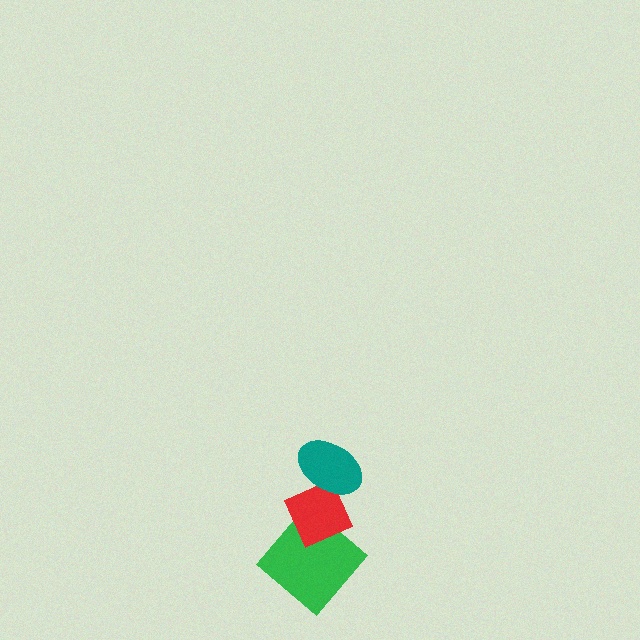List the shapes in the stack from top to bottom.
From top to bottom: the teal ellipse, the red diamond, the green diamond.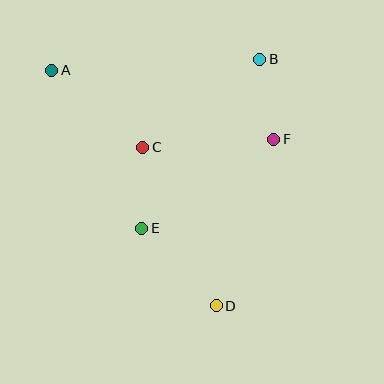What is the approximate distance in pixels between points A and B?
The distance between A and B is approximately 208 pixels.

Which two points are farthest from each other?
Points A and D are farthest from each other.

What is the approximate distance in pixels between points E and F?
The distance between E and F is approximately 159 pixels.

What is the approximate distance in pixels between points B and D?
The distance between B and D is approximately 250 pixels.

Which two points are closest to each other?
Points C and E are closest to each other.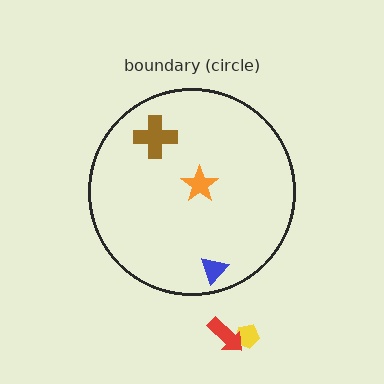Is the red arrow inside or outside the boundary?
Outside.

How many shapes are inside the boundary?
3 inside, 2 outside.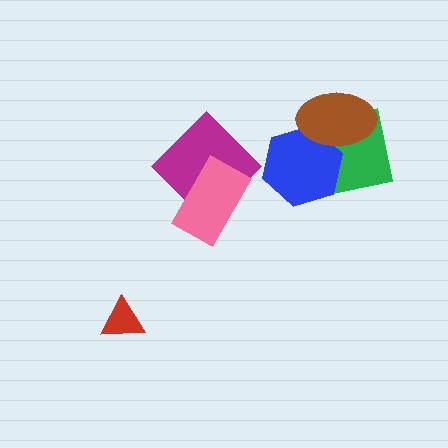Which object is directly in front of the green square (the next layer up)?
The blue hexagon is directly in front of the green square.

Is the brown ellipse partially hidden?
No, no other shape covers it.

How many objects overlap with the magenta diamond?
1 object overlaps with the magenta diamond.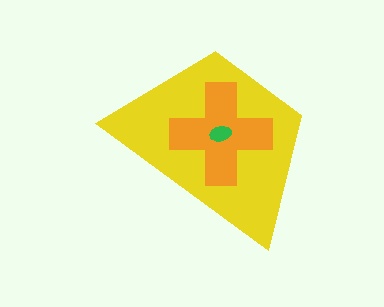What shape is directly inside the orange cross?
The green ellipse.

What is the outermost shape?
The yellow trapezoid.